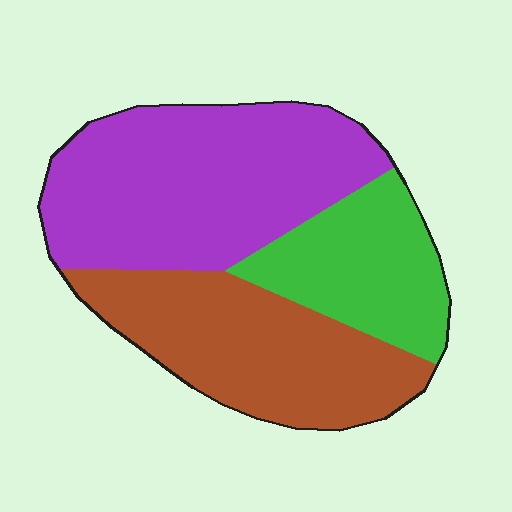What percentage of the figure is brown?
Brown takes up about one third (1/3) of the figure.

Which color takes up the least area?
Green, at roughly 20%.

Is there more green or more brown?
Brown.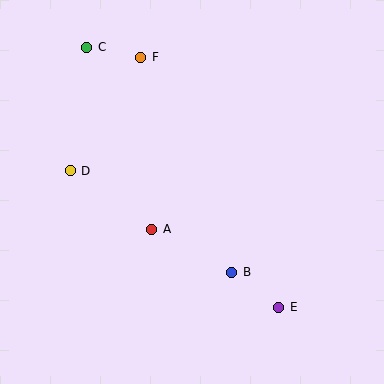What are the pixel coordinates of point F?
Point F is at (141, 57).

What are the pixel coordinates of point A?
Point A is at (152, 229).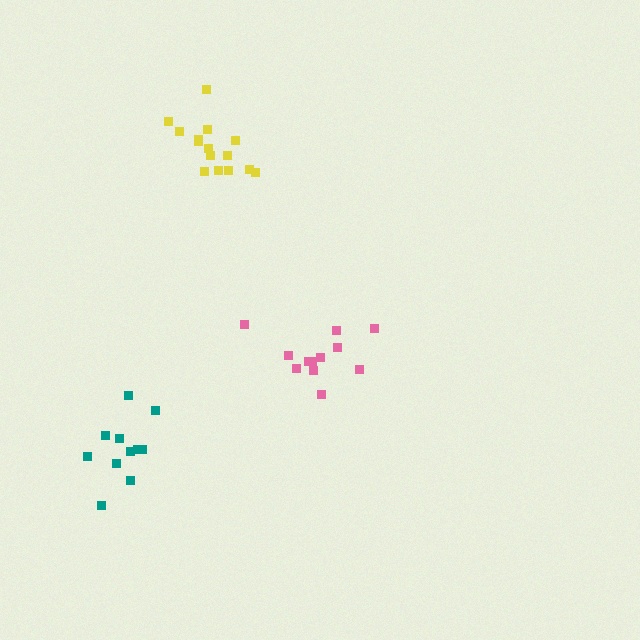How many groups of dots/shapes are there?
There are 3 groups.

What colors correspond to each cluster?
The clusters are colored: yellow, pink, teal.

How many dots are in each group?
Group 1: 15 dots, Group 2: 12 dots, Group 3: 11 dots (38 total).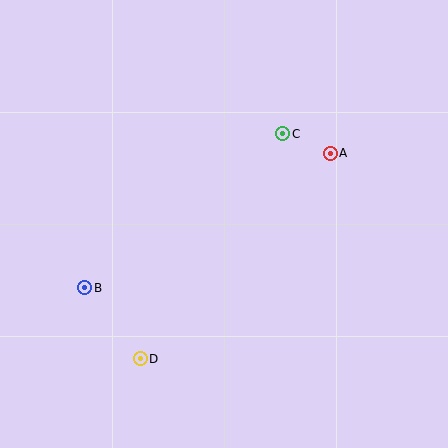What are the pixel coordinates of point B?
Point B is at (85, 288).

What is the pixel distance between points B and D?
The distance between B and D is 90 pixels.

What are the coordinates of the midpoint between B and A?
The midpoint between B and A is at (208, 220).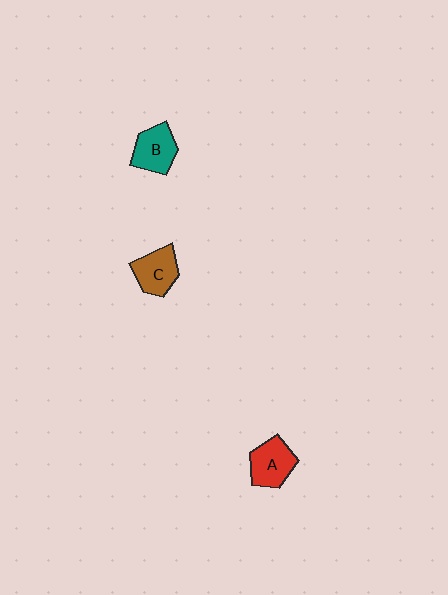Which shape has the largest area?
Shape A (red).